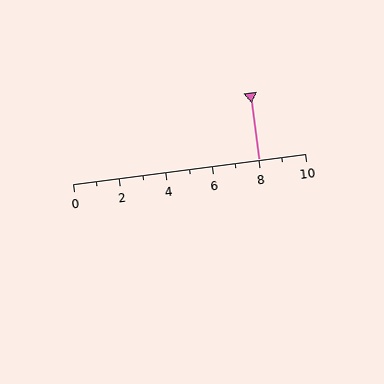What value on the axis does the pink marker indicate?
The marker indicates approximately 8.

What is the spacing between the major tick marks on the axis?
The major ticks are spaced 2 apart.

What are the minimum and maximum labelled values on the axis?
The axis runs from 0 to 10.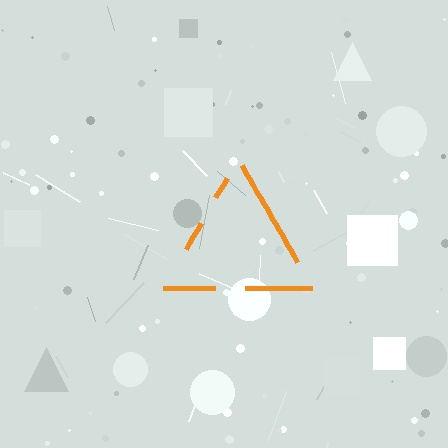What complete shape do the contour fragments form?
The contour fragments form a triangle.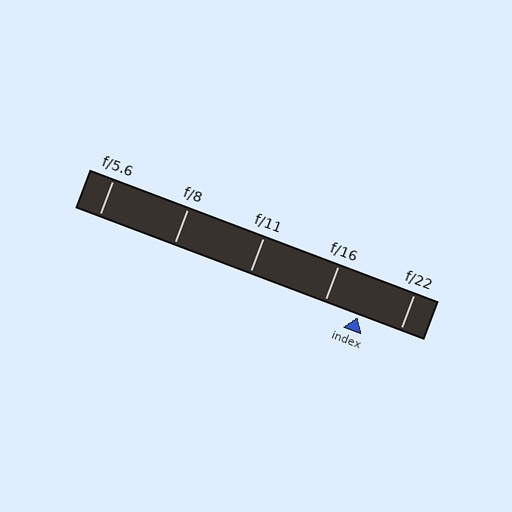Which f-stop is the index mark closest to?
The index mark is closest to f/16.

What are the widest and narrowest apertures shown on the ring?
The widest aperture shown is f/5.6 and the narrowest is f/22.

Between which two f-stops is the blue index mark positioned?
The index mark is between f/16 and f/22.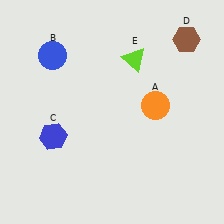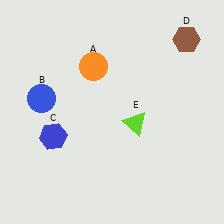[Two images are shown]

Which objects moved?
The objects that moved are: the orange circle (A), the blue circle (B), the lime triangle (E).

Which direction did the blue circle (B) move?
The blue circle (B) moved down.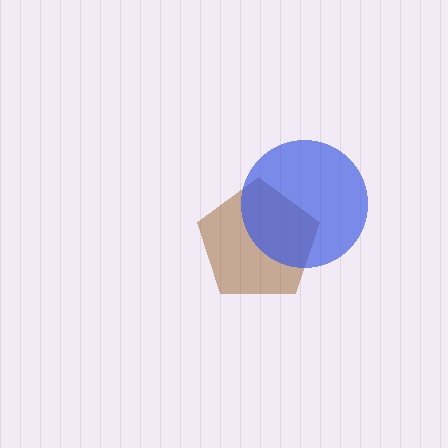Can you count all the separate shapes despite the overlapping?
Yes, there are 2 separate shapes.